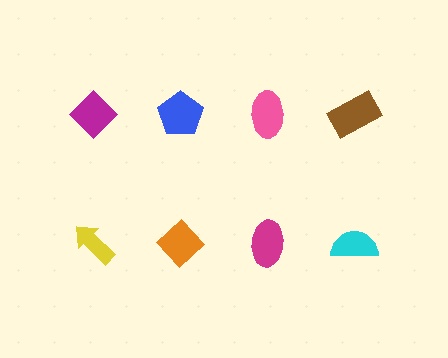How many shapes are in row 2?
4 shapes.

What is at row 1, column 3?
A pink ellipse.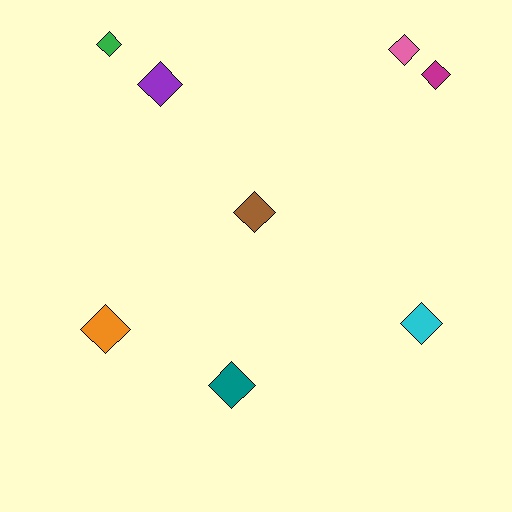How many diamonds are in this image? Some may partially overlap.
There are 8 diamonds.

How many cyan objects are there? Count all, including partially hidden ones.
There is 1 cyan object.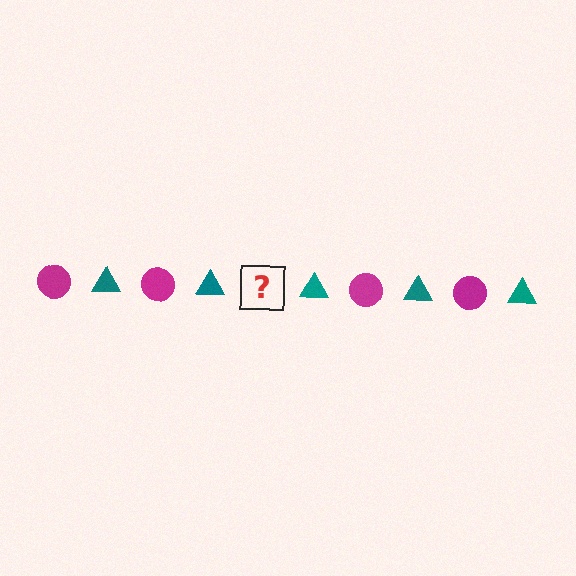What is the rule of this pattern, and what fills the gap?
The rule is that the pattern alternates between magenta circle and teal triangle. The gap should be filled with a magenta circle.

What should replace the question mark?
The question mark should be replaced with a magenta circle.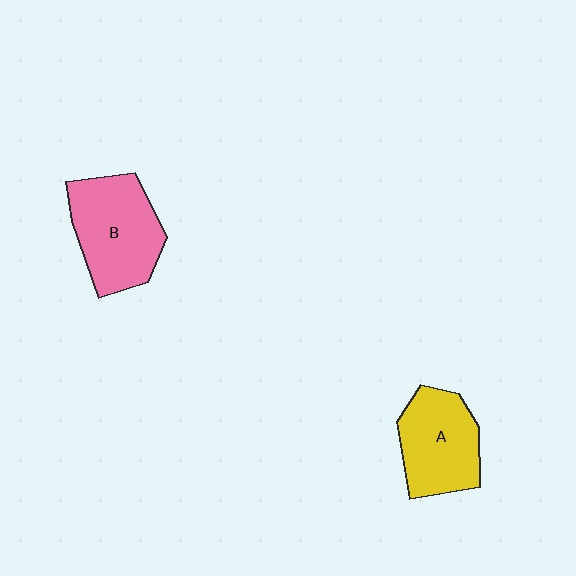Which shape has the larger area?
Shape B (pink).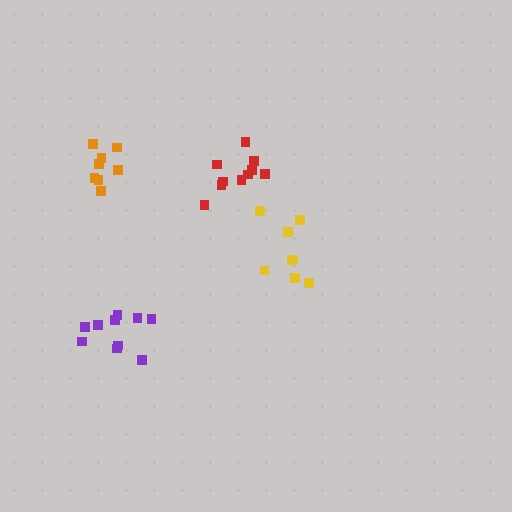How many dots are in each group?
Group 1: 8 dots, Group 2: 10 dots, Group 3: 10 dots, Group 4: 8 dots (36 total).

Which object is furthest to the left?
The orange cluster is leftmost.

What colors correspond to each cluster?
The clusters are colored: yellow, red, purple, orange.